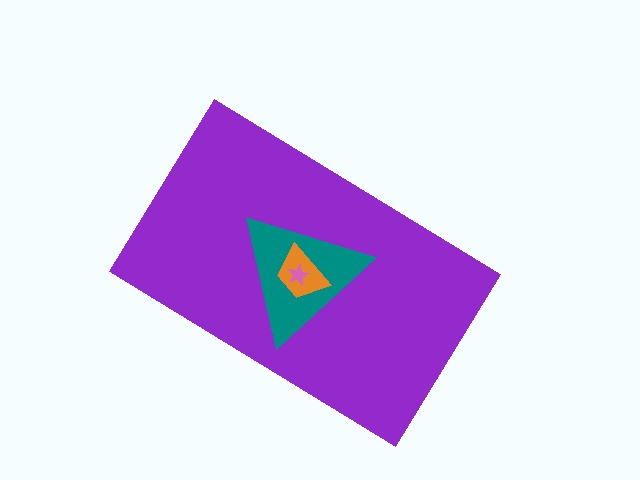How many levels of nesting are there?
4.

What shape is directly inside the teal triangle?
The orange trapezoid.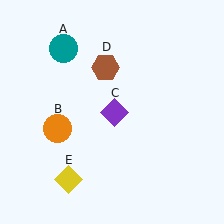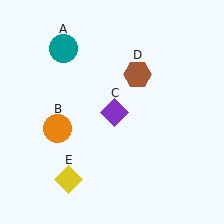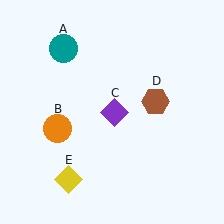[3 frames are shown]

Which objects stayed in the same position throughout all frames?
Teal circle (object A) and orange circle (object B) and purple diamond (object C) and yellow diamond (object E) remained stationary.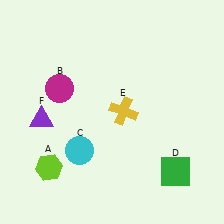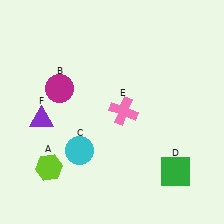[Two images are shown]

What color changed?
The cross (E) changed from yellow in Image 1 to pink in Image 2.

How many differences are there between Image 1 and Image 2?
There is 1 difference between the two images.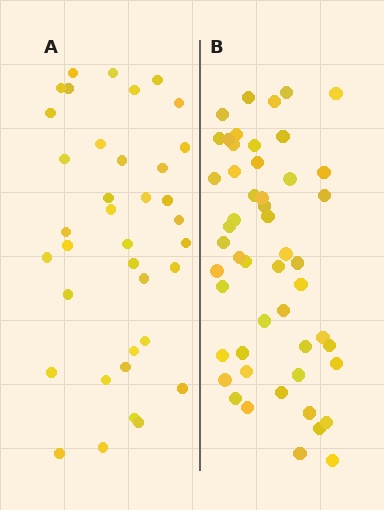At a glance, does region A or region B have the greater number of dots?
Region B (the right region) has more dots.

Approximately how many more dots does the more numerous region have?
Region B has approximately 15 more dots than region A.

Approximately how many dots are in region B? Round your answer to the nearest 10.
About 50 dots. (The exact count is 51, which rounds to 50.)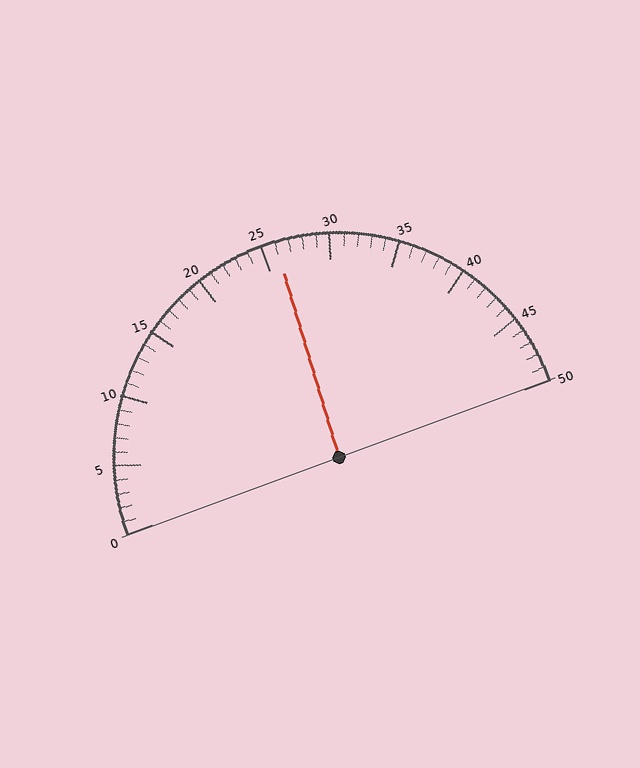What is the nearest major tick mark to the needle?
The nearest major tick mark is 25.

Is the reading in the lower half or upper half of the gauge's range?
The reading is in the upper half of the range (0 to 50).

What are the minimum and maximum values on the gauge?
The gauge ranges from 0 to 50.